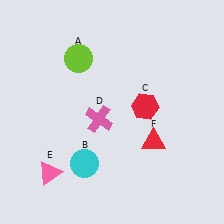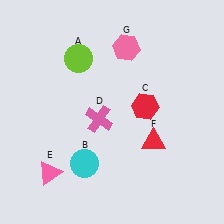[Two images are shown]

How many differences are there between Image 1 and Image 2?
There is 1 difference between the two images.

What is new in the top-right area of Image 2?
A pink hexagon (G) was added in the top-right area of Image 2.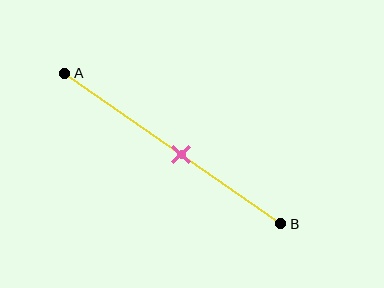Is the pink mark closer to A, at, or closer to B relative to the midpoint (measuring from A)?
The pink mark is closer to point B than the midpoint of segment AB.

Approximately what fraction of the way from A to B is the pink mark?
The pink mark is approximately 55% of the way from A to B.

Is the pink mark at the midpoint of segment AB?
No, the mark is at about 55% from A, not at the 50% midpoint.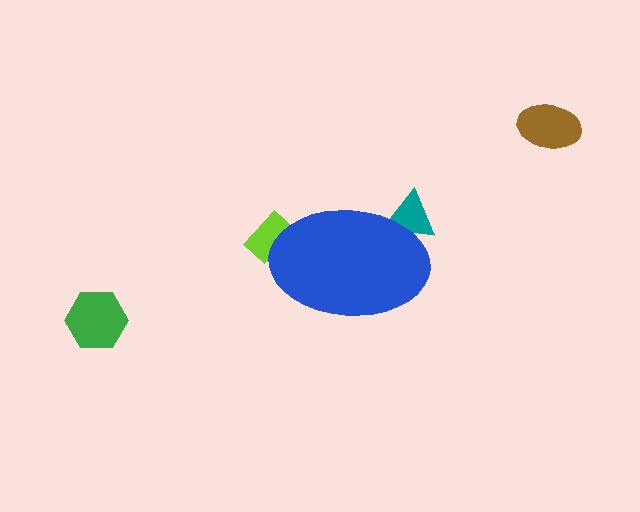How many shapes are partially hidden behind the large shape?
2 shapes are partially hidden.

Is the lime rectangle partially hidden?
Yes, the lime rectangle is partially hidden behind the blue ellipse.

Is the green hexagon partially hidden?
No, the green hexagon is fully visible.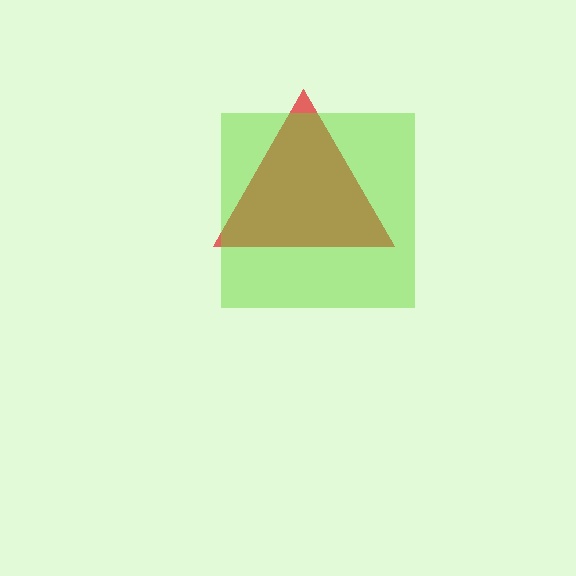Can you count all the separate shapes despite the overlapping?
Yes, there are 2 separate shapes.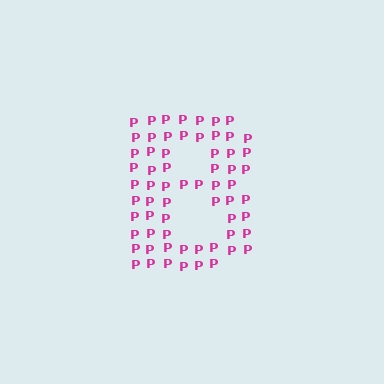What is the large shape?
The large shape is the letter B.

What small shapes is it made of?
It is made of small letter P's.